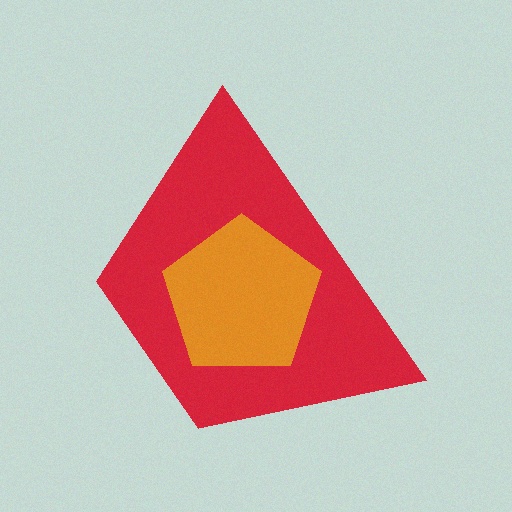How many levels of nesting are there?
2.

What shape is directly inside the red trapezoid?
The orange pentagon.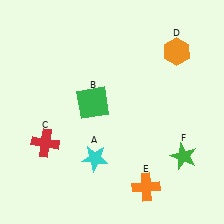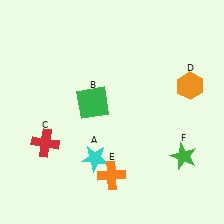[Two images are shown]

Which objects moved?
The objects that moved are: the orange hexagon (D), the orange cross (E).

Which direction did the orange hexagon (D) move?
The orange hexagon (D) moved down.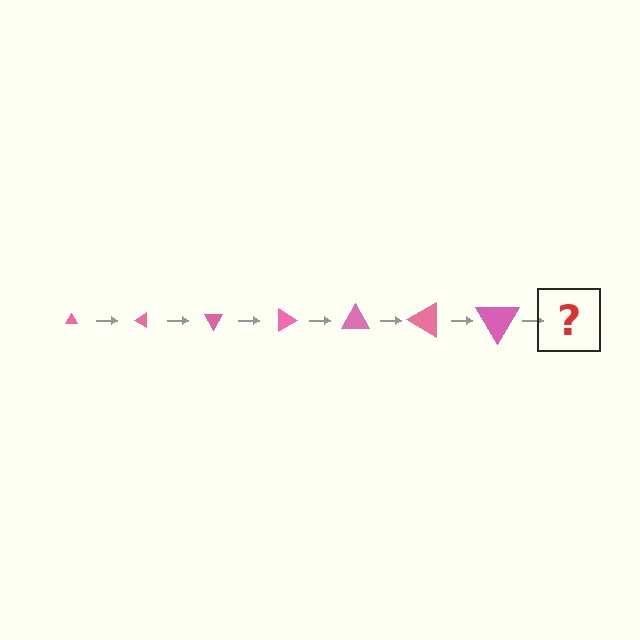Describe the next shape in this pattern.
It should be a triangle, larger than the previous one and rotated 210 degrees from the start.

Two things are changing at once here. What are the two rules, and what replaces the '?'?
The two rules are that the triangle grows larger each step and it rotates 30 degrees each step. The '?' should be a triangle, larger than the previous one and rotated 210 degrees from the start.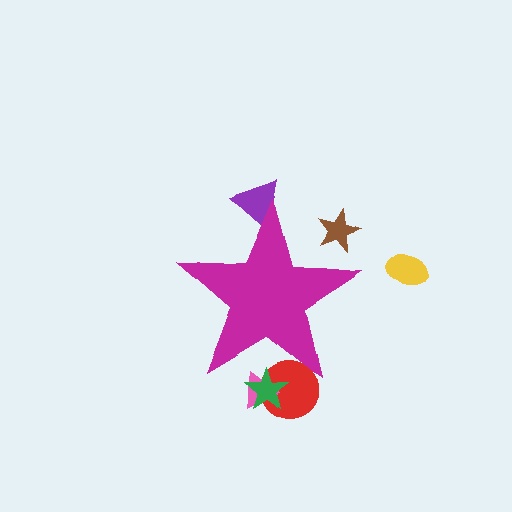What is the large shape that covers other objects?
A magenta star.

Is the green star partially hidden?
Yes, the green star is partially hidden behind the magenta star.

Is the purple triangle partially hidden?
Yes, the purple triangle is partially hidden behind the magenta star.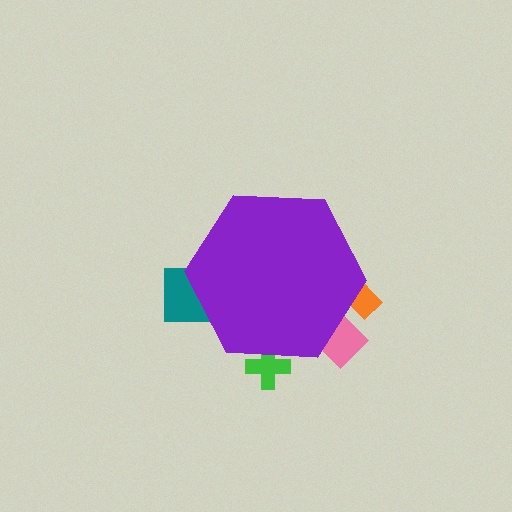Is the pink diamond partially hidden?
Yes, the pink diamond is partially hidden behind the purple hexagon.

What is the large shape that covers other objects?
A purple hexagon.